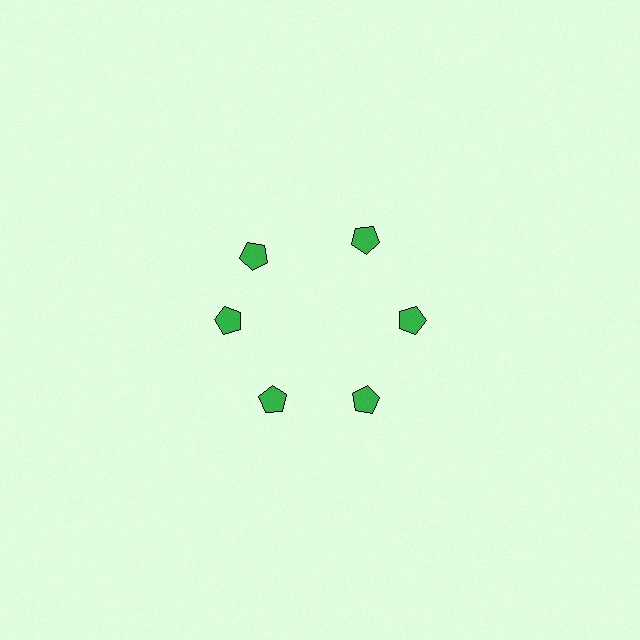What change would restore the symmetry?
The symmetry would be restored by rotating it back into even spacing with its neighbors so that all 6 pentagons sit at equal angles and equal distance from the center.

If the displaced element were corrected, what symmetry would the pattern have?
It would have 6-fold rotational symmetry — the pattern would map onto itself every 60 degrees.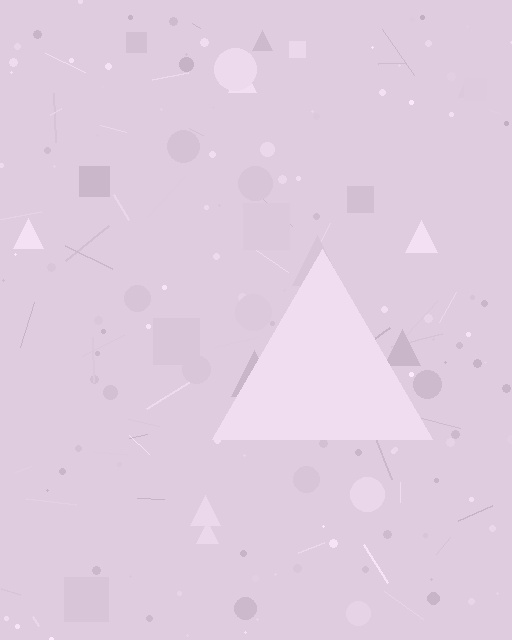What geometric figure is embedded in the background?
A triangle is embedded in the background.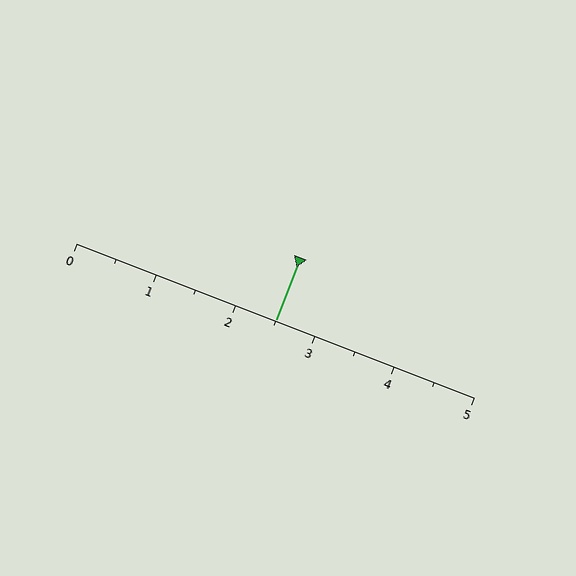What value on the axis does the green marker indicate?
The marker indicates approximately 2.5.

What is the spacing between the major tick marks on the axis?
The major ticks are spaced 1 apart.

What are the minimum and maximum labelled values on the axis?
The axis runs from 0 to 5.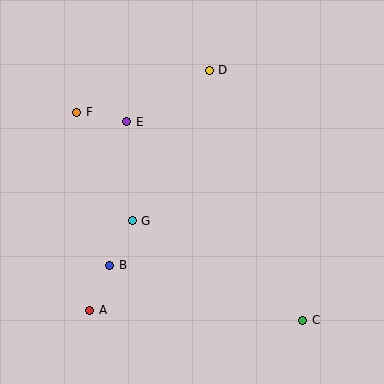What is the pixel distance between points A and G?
The distance between A and G is 99 pixels.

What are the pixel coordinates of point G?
Point G is at (132, 221).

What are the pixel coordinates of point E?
Point E is at (127, 122).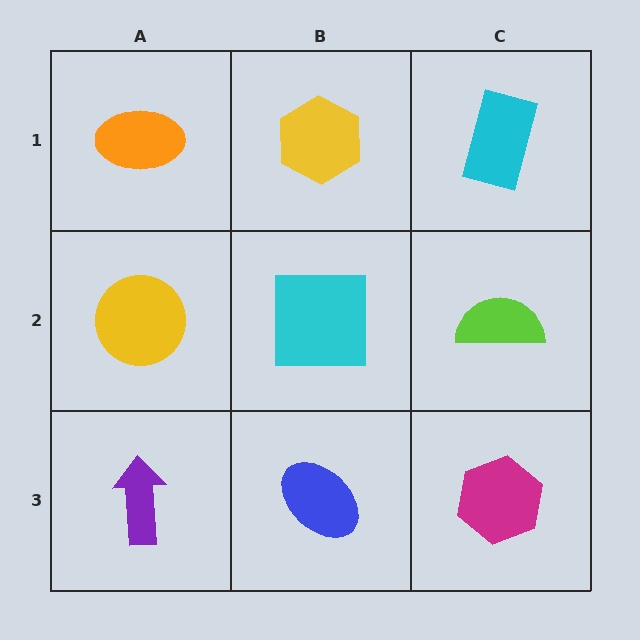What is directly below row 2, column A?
A purple arrow.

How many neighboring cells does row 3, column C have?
2.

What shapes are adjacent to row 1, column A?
A yellow circle (row 2, column A), a yellow hexagon (row 1, column B).